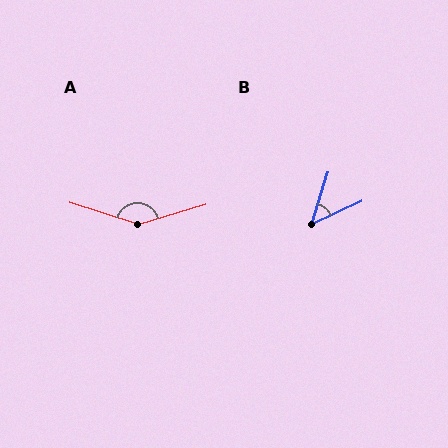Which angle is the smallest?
B, at approximately 48 degrees.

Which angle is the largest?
A, at approximately 145 degrees.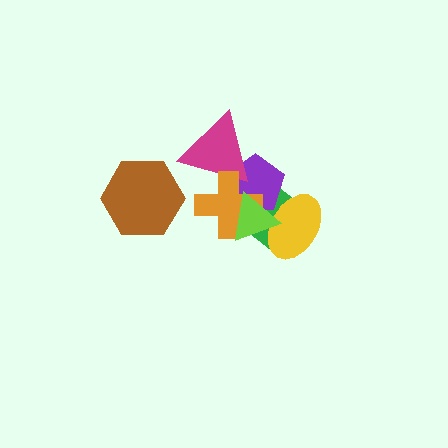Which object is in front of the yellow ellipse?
The lime triangle is in front of the yellow ellipse.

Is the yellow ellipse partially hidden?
Yes, it is partially covered by another shape.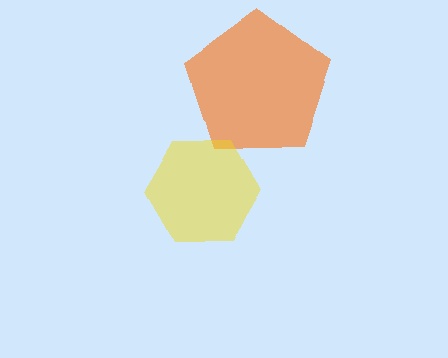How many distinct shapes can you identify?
There are 2 distinct shapes: an orange pentagon, a yellow hexagon.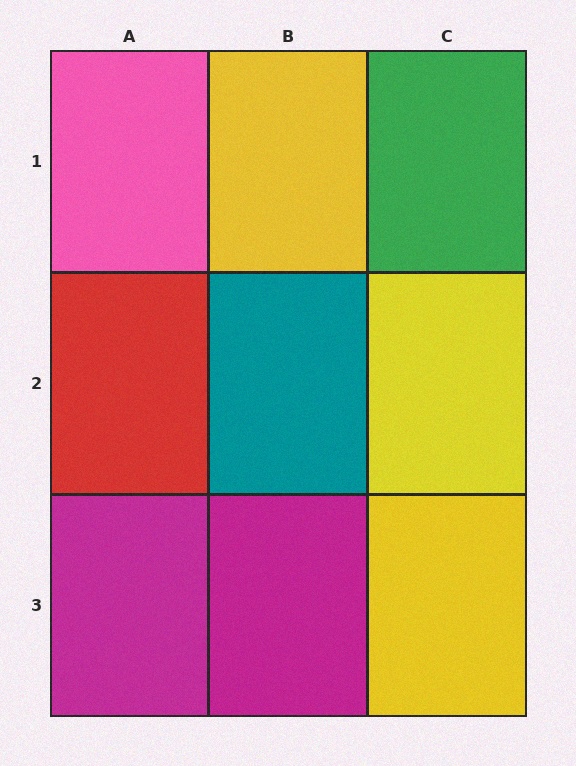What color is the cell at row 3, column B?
Magenta.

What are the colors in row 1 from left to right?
Pink, yellow, green.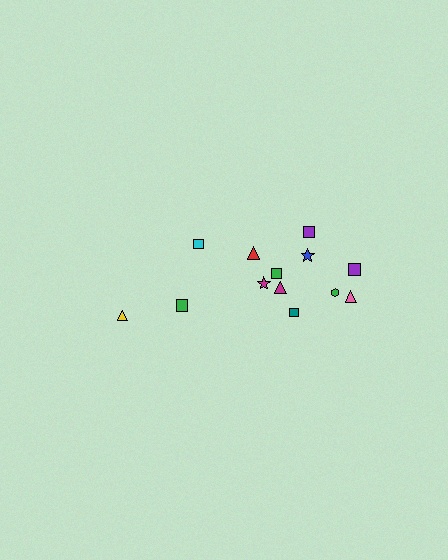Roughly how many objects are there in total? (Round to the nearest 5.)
Roughly 15 objects in total.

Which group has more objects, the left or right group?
The right group.